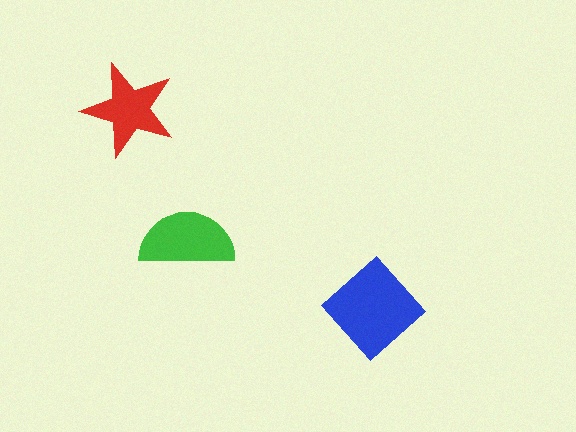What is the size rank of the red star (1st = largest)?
3rd.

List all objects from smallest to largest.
The red star, the green semicircle, the blue diamond.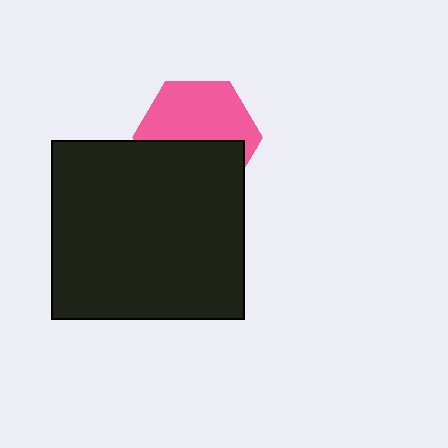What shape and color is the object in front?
The object in front is a black rectangle.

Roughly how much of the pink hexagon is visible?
About half of it is visible (roughly 54%).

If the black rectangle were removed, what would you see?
You would see the complete pink hexagon.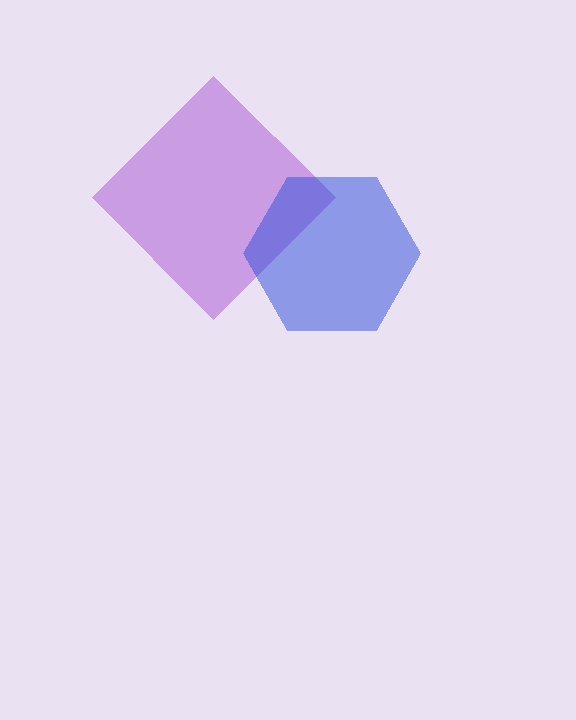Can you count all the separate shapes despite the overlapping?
Yes, there are 2 separate shapes.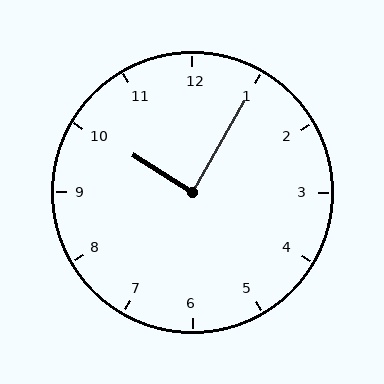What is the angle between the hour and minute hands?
Approximately 88 degrees.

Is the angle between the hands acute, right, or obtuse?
It is right.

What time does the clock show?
10:05.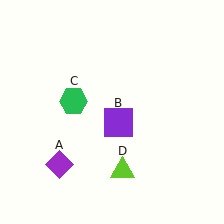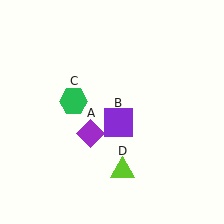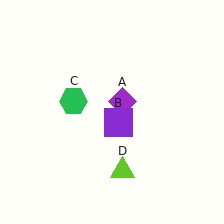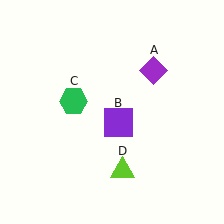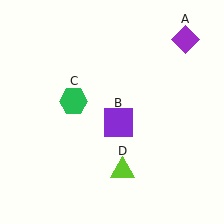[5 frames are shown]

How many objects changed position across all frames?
1 object changed position: purple diamond (object A).